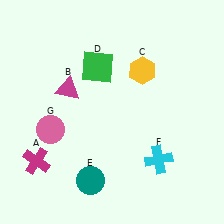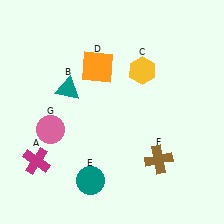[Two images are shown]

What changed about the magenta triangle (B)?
In Image 1, B is magenta. In Image 2, it changed to teal.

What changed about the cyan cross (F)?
In Image 1, F is cyan. In Image 2, it changed to brown.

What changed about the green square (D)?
In Image 1, D is green. In Image 2, it changed to orange.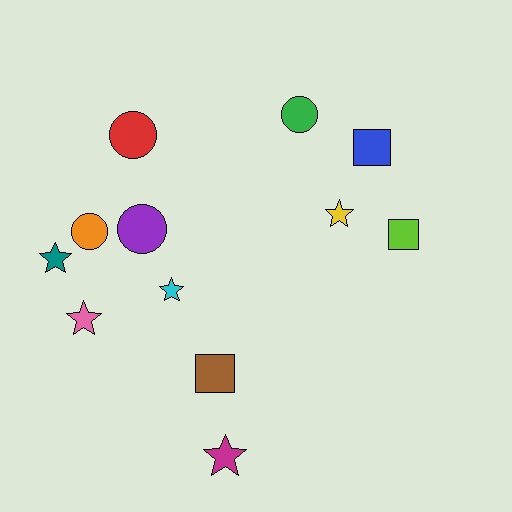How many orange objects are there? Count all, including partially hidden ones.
There is 1 orange object.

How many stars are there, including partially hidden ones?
There are 5 stars.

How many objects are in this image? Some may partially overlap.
There are 12 objects.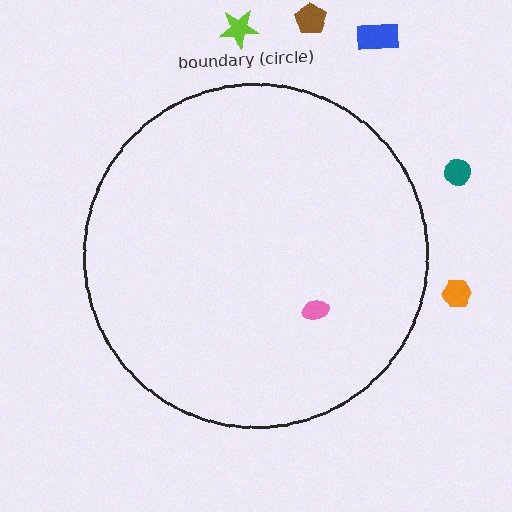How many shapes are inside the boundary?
1 inside, 5 outside.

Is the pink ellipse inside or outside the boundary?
Inside.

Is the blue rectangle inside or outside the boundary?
Outside.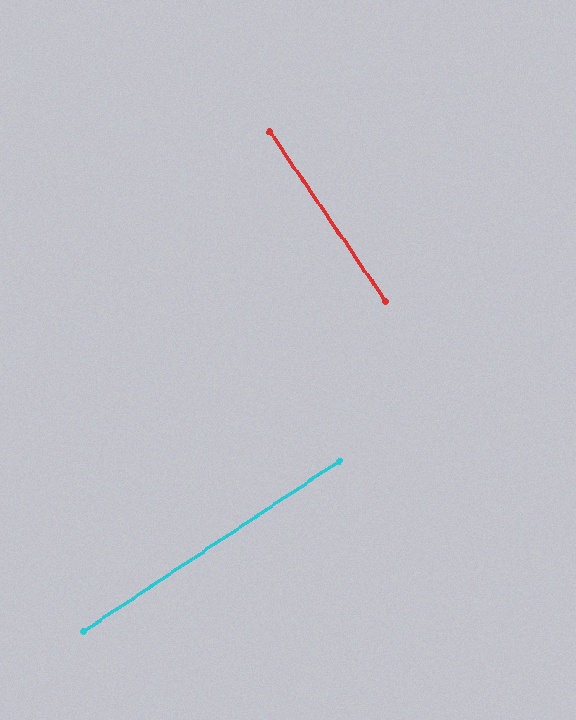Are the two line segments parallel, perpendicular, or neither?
Perpendicular — they meet at approximately 89°.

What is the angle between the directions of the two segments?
Approximately 89 degrees.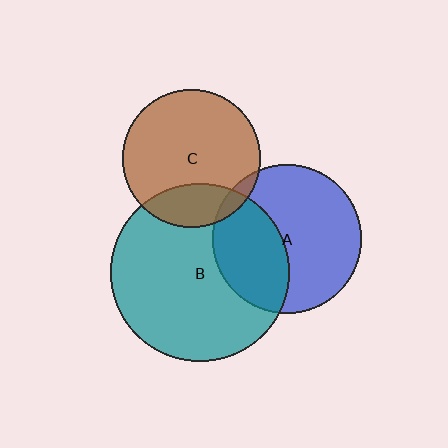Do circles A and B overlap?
Yes.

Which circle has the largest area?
Circle B (teal).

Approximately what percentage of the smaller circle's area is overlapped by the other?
Approximately 40%.